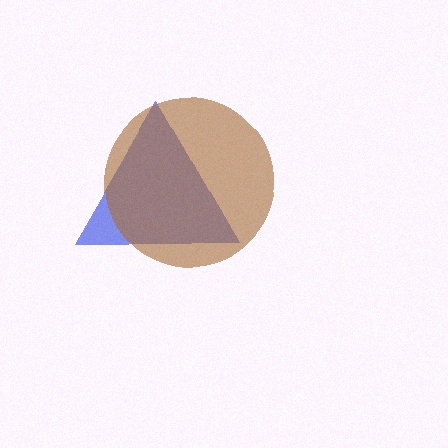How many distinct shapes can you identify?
There are 2 distinct shapes: a blue triangle, a brown circle.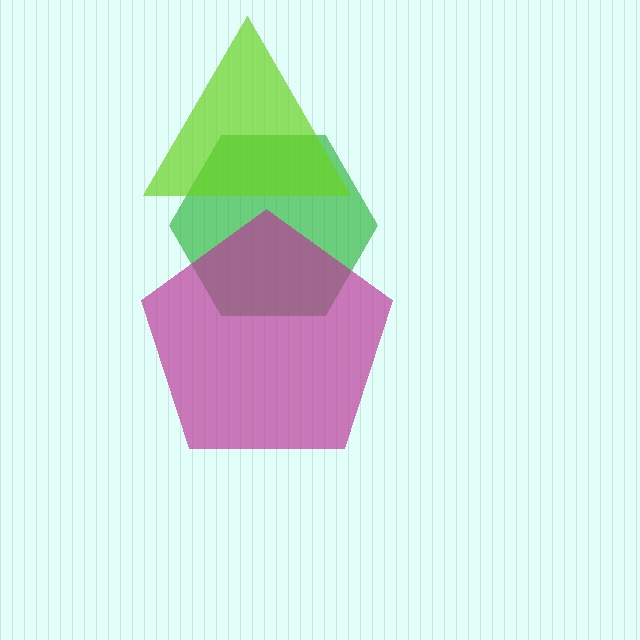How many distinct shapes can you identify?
There are 3 distinct shapes: a green hexagon, a magenta pentagon, a lime triangle.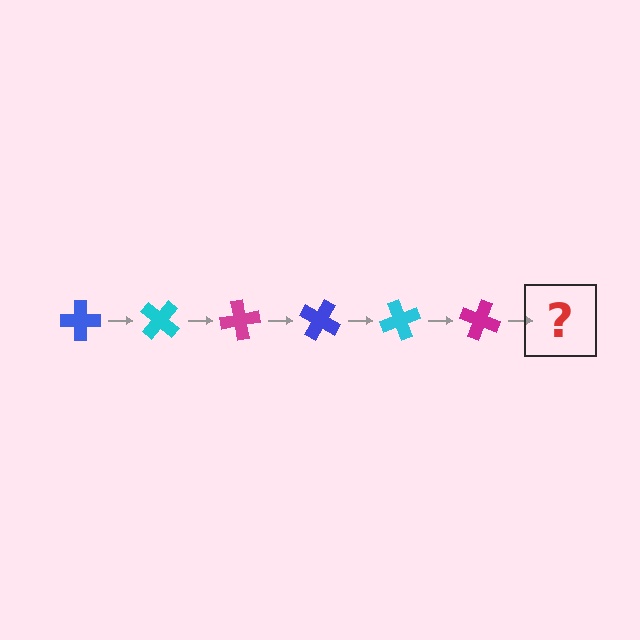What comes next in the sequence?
The next element should be a blue cross, rotated 240 degrees from the start.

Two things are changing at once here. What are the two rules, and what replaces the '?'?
The two rules are that it rotates 40 degrees each step and the color cycles through blue, cyan, and magenta. The '?' should be a blue cross, rotated 240 degrees from the start.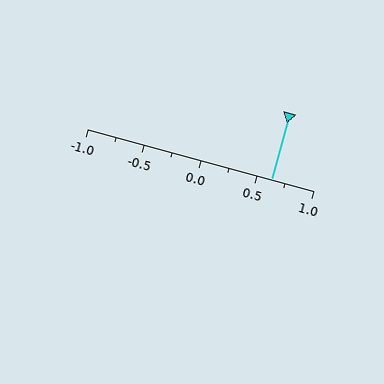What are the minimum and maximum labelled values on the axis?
The axis runs from -1.0 to 1.0.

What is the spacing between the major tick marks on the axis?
The major ticks are spaced 0.5 apart.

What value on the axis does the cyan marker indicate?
The marker indicates approximately 0.62.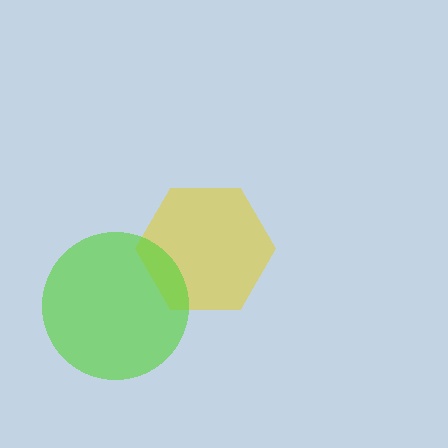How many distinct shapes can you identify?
There are 2 distinct shapes: a yellow hexagon, a lime circle.